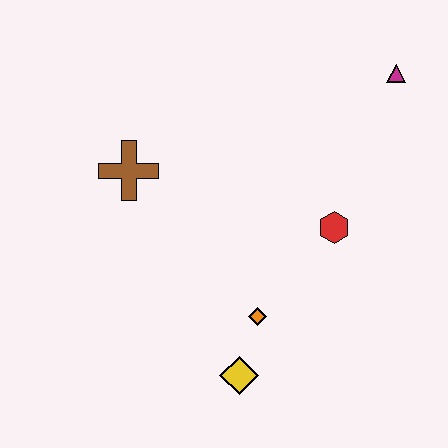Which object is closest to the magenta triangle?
The red hexagon is closest to the magenta triangle.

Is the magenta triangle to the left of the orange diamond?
No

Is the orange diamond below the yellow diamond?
No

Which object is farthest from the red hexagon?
The brown cross is farthest from the red hexagon.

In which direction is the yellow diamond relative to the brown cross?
The yellow diamond is below the brown cross.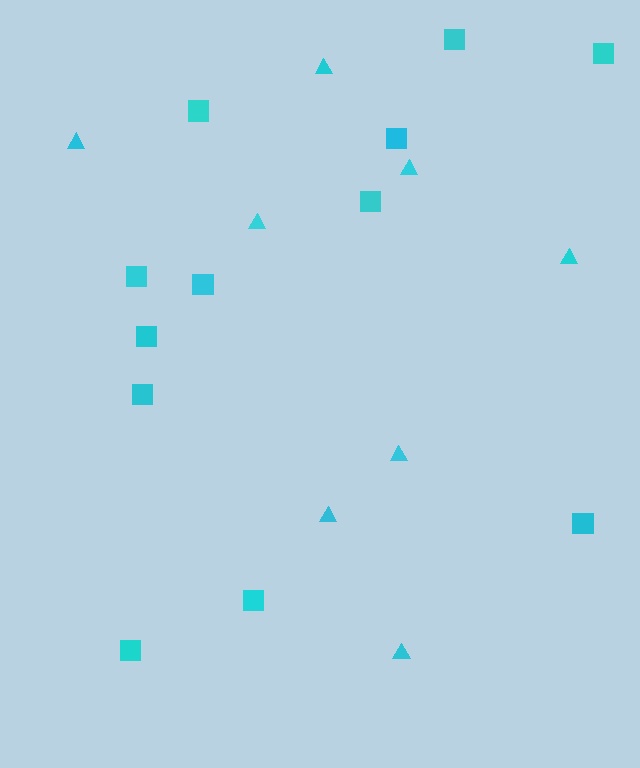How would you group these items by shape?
There are 2 groups: one group of triangles (8) and one group of squares (12).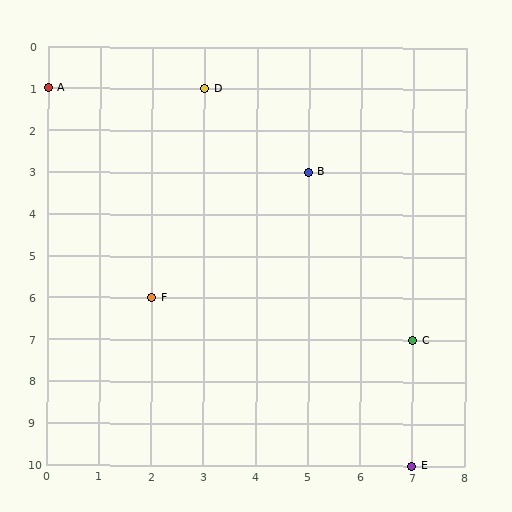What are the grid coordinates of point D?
Point D is at grid coordinates (3, 1).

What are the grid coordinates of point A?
Point A is at grid coordinates (0, 1).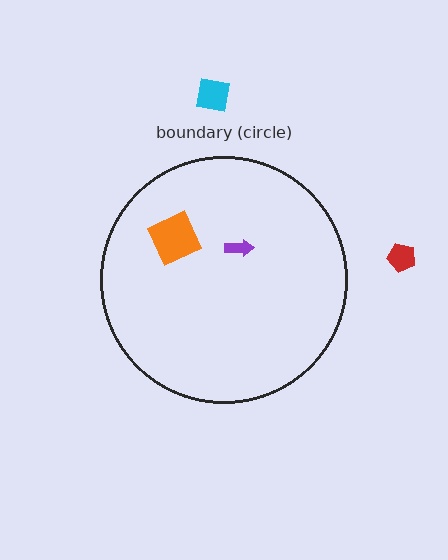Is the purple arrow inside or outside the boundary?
Inside.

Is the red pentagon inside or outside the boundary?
Outside.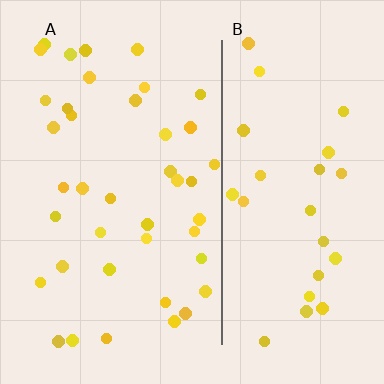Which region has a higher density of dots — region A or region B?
A (the left).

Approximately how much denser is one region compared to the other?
Approximately 1.4× — region A over region B.